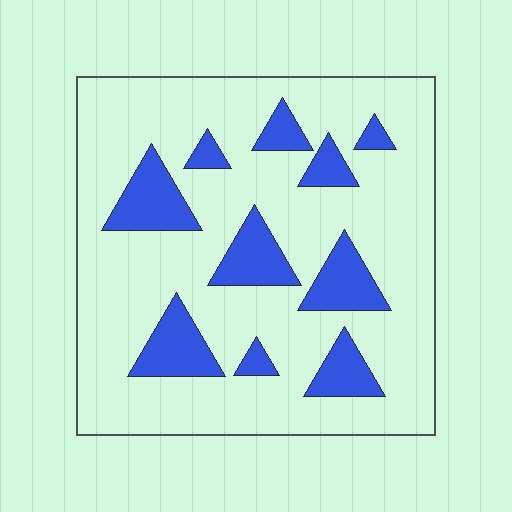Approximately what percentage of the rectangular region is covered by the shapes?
Approximately 20%.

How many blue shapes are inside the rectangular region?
10.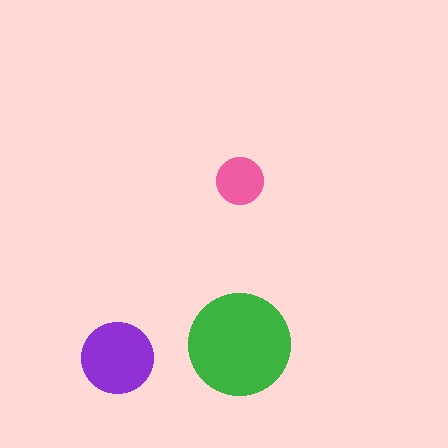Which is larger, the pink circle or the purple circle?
The purple one.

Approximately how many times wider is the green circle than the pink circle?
About 2 times wider.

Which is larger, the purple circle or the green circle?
The green one.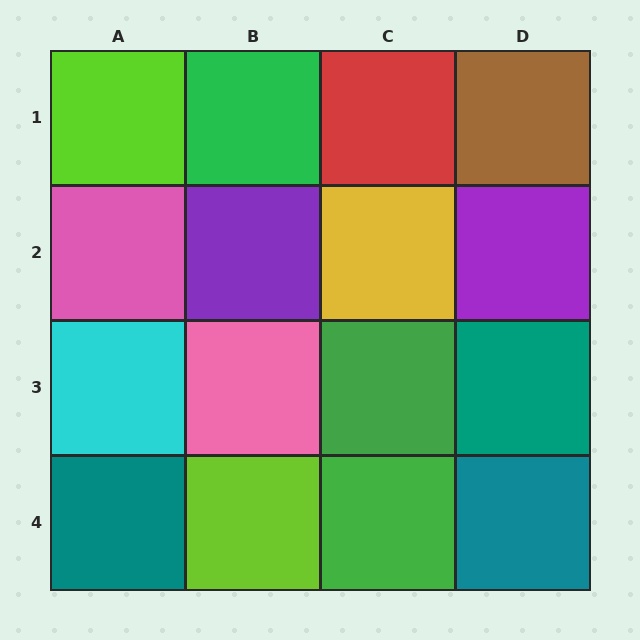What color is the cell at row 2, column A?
Pink.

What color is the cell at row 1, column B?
Green.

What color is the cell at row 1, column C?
Red.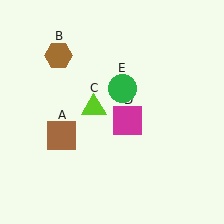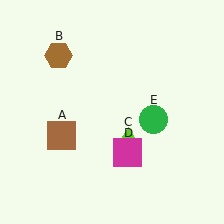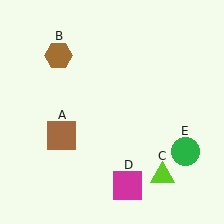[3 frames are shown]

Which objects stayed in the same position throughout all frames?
Brown square (object A) and brown hexagon (object B) remained stationary.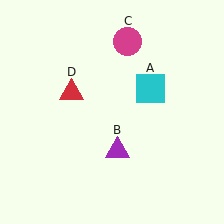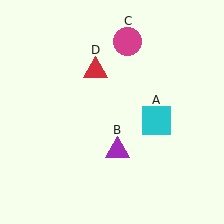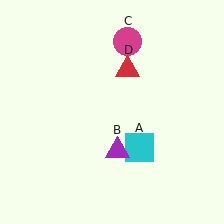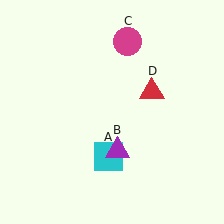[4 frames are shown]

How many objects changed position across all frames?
2 objects changed position: cyan square (object A), red triangle (object D).